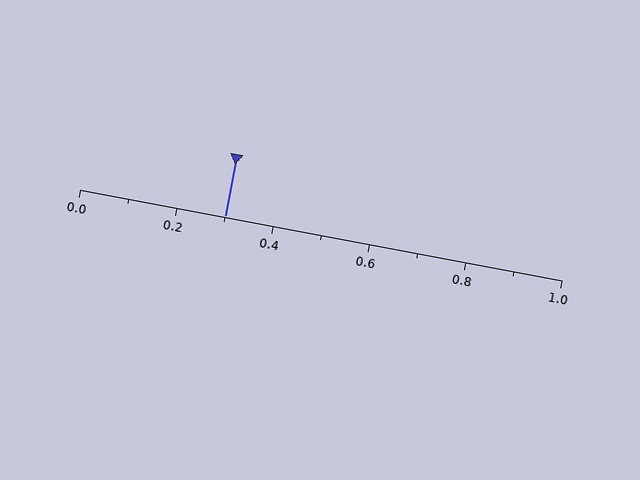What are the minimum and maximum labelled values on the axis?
The axis runs from 0.0 to 1.0.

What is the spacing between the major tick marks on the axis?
The major ticks are spaced 0.2 apart.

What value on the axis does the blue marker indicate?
The marker indicates approximately 0.3.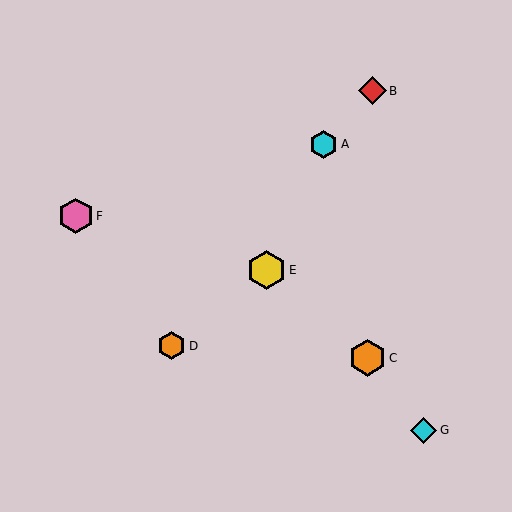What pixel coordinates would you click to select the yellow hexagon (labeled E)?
Click at (266, 270) to select the yellow hexagon E.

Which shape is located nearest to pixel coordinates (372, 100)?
The red diamond (labeled B) at (372, 91) is nearest to that location.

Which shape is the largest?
The yellow hexagon (labeled E) is the largest.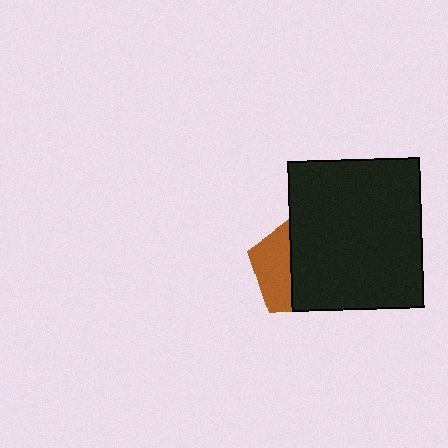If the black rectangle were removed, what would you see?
You would see the complete brown pentagon.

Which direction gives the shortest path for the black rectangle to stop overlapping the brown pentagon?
Moving right gives the shortest separation.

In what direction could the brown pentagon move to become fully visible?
The brown pentagon could move left. That would shift it out from behind the black rectangle entirely.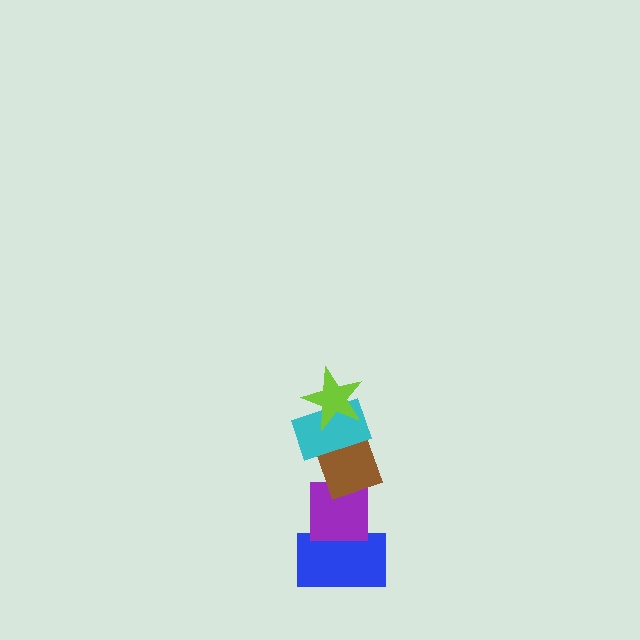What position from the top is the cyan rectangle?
The cyan rectangle is 2nd from the top.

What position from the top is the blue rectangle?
The blue rectangle is 5th from the top.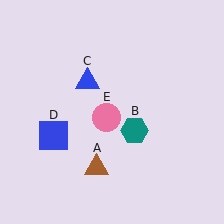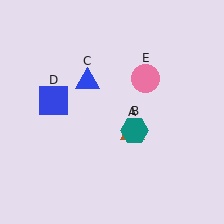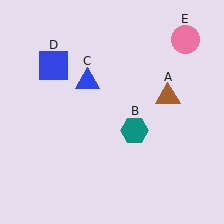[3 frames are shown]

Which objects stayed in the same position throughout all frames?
Teal hexagon (object B) and blue triangle (object C) remained stationary.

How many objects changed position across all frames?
3 objects changed position: brown triangle (object A), blue square (object D), pink circle (object E).